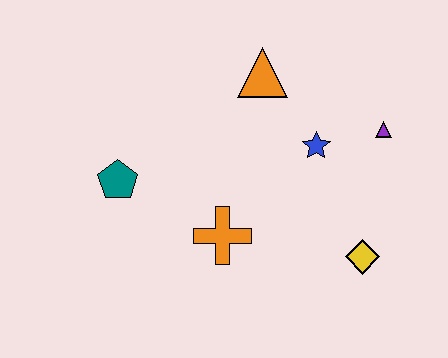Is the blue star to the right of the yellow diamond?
No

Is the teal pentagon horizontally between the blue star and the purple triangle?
No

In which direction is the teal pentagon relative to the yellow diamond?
The teal pentagon is to the left of the yellow diamond.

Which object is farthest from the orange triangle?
The yellow diamond is farthest from the orange triangle.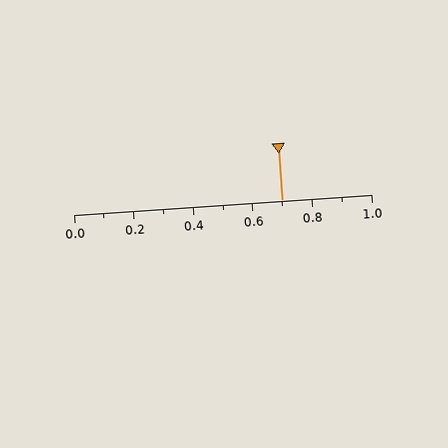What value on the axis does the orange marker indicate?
The marker indicates approximately 0.7.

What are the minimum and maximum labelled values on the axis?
The axis runs from 0.0 to 1.0.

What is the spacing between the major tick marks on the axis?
The major ticks are spaced 0.2 apart.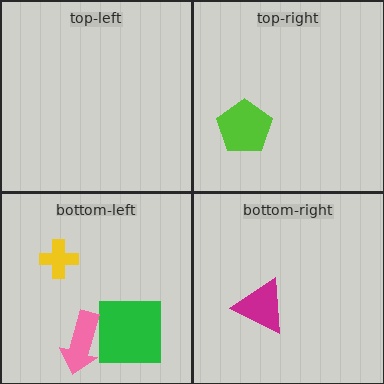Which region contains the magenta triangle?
The bottom-right region.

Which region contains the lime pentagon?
The top-right region.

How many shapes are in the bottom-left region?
3.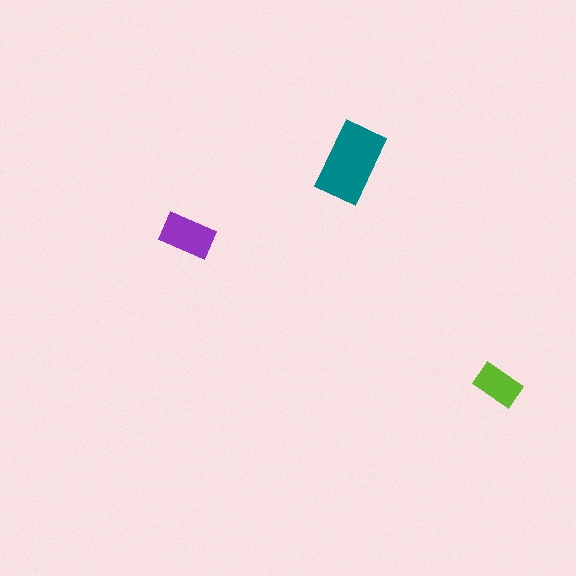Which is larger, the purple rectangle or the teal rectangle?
The teal one.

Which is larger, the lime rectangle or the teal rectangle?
The teal one.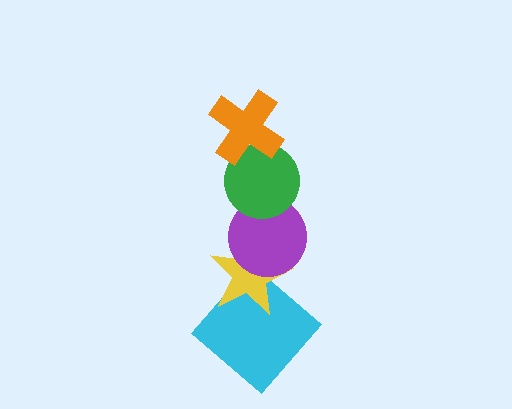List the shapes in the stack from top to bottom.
From top to bottom: the orange cross, the green circle, the purple circle, the yellow star, the cyan diamond.